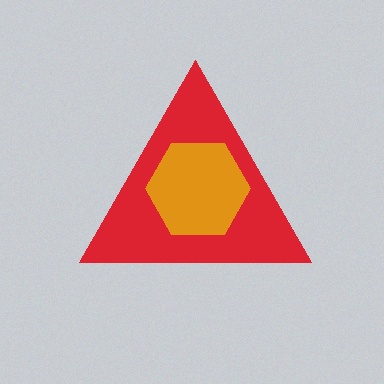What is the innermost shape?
The orange hexagon.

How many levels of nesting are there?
2.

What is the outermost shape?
The red triangle.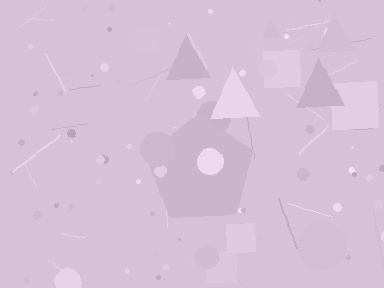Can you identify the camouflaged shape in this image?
The camouflaged shape is a pentagon.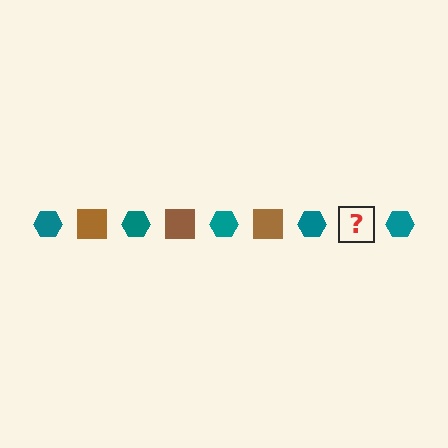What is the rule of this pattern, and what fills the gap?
The rule is that the pattern alternates between teal hexagon and brown square. The gap should be filled with a brown square.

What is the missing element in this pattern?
The missing element is a brown square.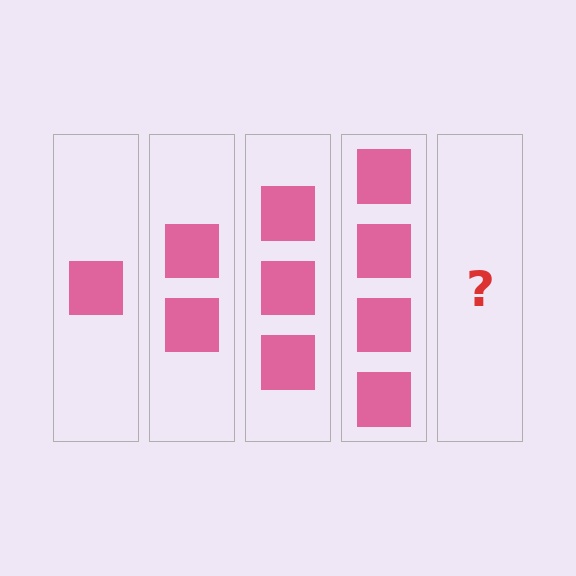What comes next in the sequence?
The next element should be 5 squares.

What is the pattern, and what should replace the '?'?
The pattern is that each step adds one more square. The '?' should be 5 squares.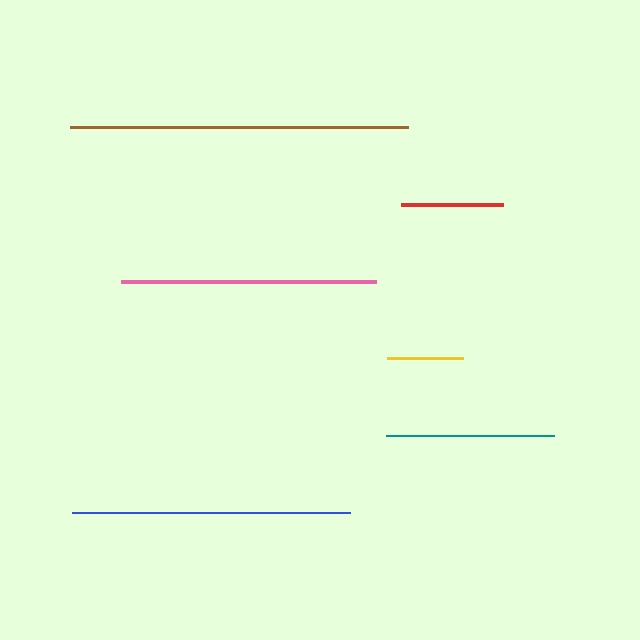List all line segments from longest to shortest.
From longest to shortest: brown, blue, pink, teal, red, yellow.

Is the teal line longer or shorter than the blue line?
The blue line is longer than the teal line.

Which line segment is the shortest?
The yellow line is the shortest at approximately 76 pixels.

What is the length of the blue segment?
The blue segment is approximately 278 pixels long.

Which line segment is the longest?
The brown line is the longest at approximately 338 pixels.